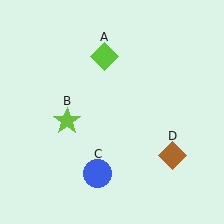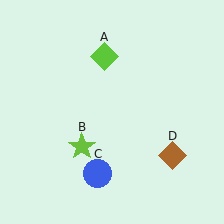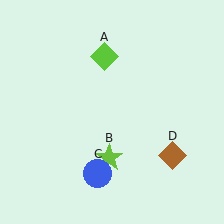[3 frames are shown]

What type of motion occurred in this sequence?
The lime star (object B) rotated counterclockwise around the center of the scene.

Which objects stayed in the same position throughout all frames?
Lime diamond (object A) and blue circle (object C) and brown diamond (object D) remained stationary.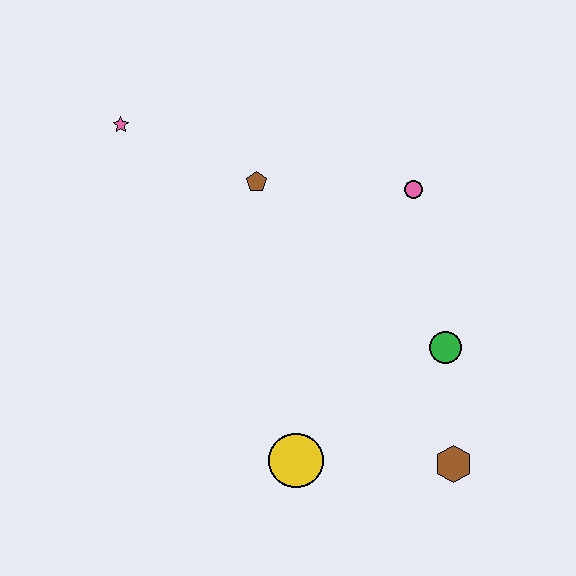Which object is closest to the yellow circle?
The brown hexagon is closest to the yellow circle.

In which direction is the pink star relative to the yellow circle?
The pink star is above the yellow circle.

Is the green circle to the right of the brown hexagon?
No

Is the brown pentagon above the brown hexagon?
Yes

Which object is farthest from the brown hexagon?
The pink star is farthest from the brown hexagon.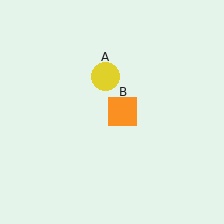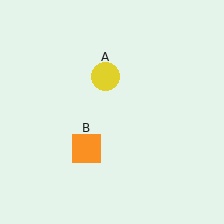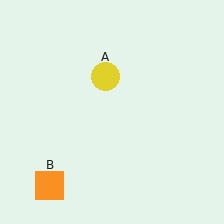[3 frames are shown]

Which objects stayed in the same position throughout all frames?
Yellow circle (object A) remained stationary.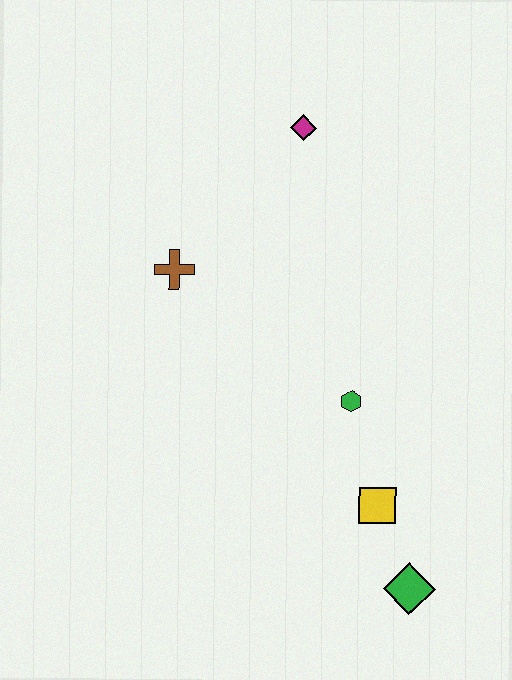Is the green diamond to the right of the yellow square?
Yes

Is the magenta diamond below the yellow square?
No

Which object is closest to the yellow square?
The green diamond is closest to the yellow square.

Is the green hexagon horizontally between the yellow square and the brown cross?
Yes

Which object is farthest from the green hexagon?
The magenta diamond is farthest from the green hexagon.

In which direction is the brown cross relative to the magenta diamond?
The brown cross is below the magenta diamond.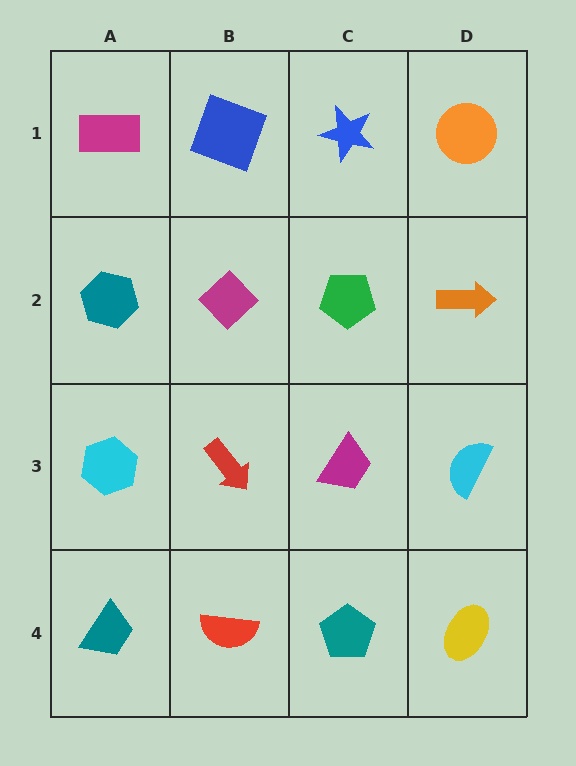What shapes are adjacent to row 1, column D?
An orange arrow (row 2, column D), a blue star (row 1, column C).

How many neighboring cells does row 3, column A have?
3.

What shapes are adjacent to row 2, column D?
An orange circle (row 1, column D), a cyan semicircle (row 3, column D), a green pentagon (row 2, column C).